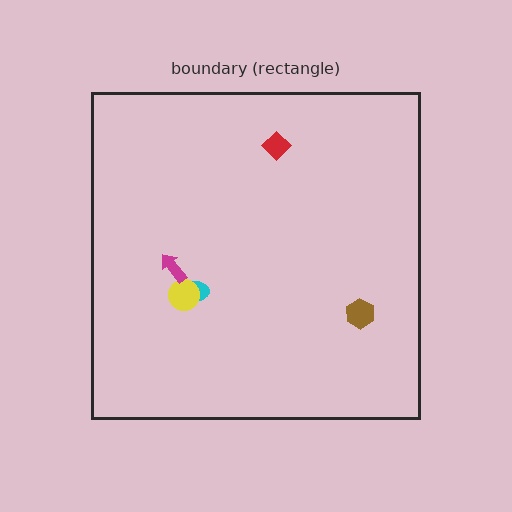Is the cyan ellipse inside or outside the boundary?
Inside.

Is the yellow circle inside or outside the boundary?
Inside.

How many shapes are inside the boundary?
5 inside, 0 outside.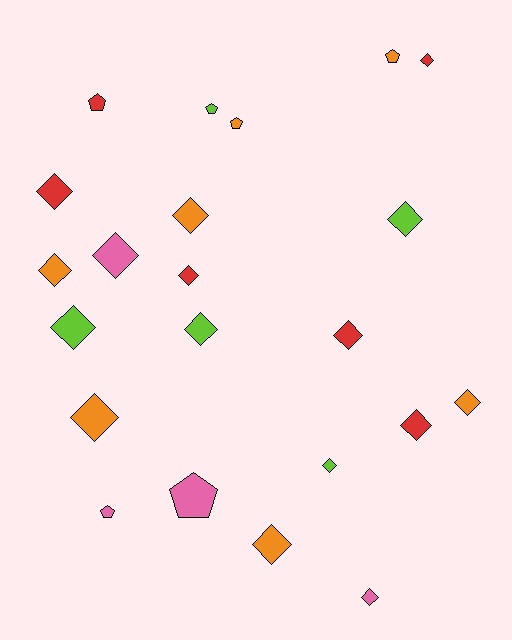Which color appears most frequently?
Orange, with 7 objects.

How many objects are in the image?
There are 22 objects.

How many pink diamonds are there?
There are 2 pink diamonds.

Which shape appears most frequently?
Diamond, with 16 objects.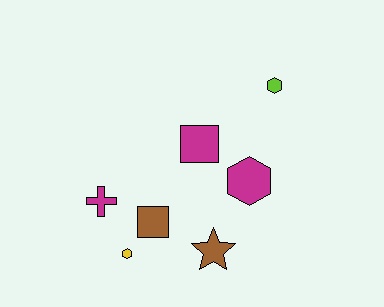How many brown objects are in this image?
There are 2 brown objects.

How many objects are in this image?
There are 7 objects.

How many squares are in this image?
There are 2 squares.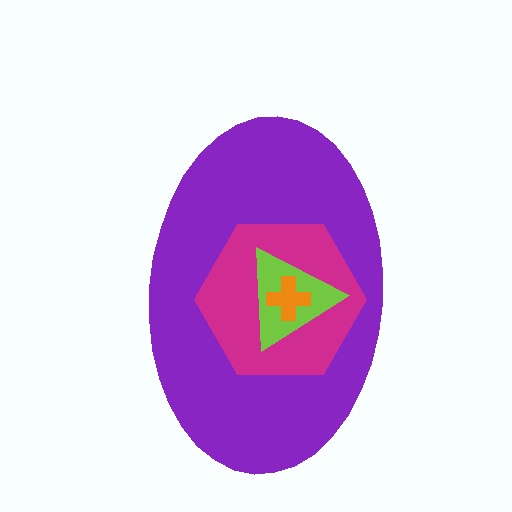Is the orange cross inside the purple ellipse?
Yes.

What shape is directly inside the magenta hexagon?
The lime triangle.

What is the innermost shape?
The orange cross.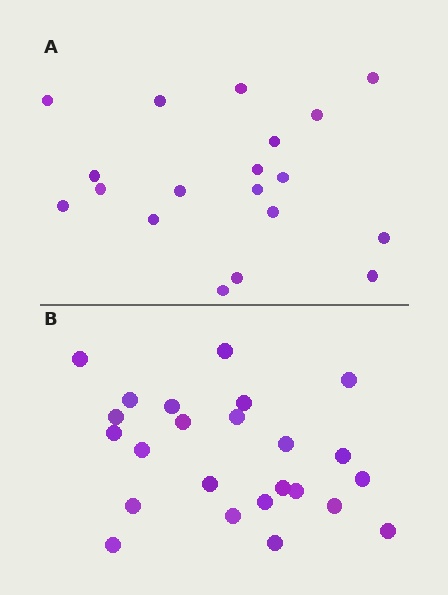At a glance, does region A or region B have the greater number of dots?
Region B (the bottom region) has more dots.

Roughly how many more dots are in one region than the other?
Region B has about 5 more dots than region A.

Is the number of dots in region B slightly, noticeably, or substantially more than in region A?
Region B has noticeably more, but not dramatically so. The ratio is roughly 1.3 to 1.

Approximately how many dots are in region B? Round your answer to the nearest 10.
About 20 dots. (The exact count is 24, which rounds to 20.)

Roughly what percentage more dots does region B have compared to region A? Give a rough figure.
About 25% more.